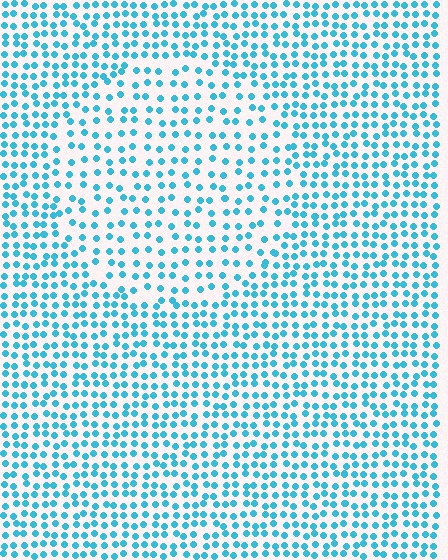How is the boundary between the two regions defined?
The boundary is defined by a change in element density (approximately 1.6x ratio). All elements are the same color, size, and shape.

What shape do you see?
I see a circle.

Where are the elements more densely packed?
The elements are more densely packed outside the circle boundary.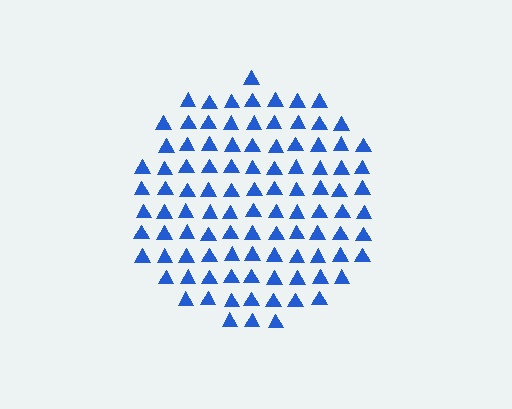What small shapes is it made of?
It is made of small triangles.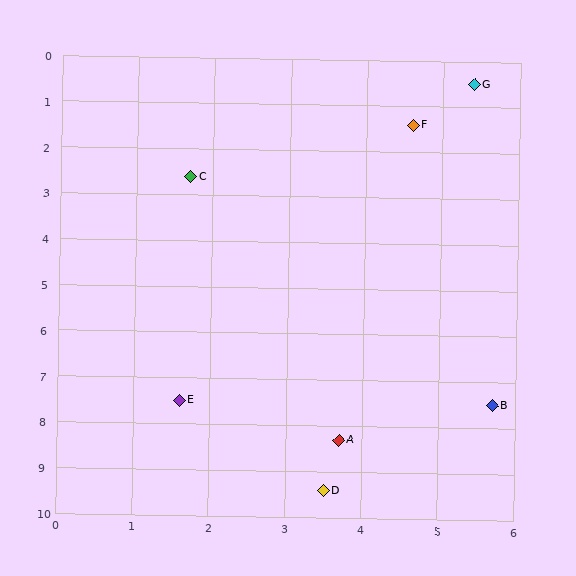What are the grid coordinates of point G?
Point G is at approximately (5.4, 0.5).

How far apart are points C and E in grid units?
Points C and E are about 4.9 grid units apart.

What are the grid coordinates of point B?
Point B is at approximately (5.7, 7.5).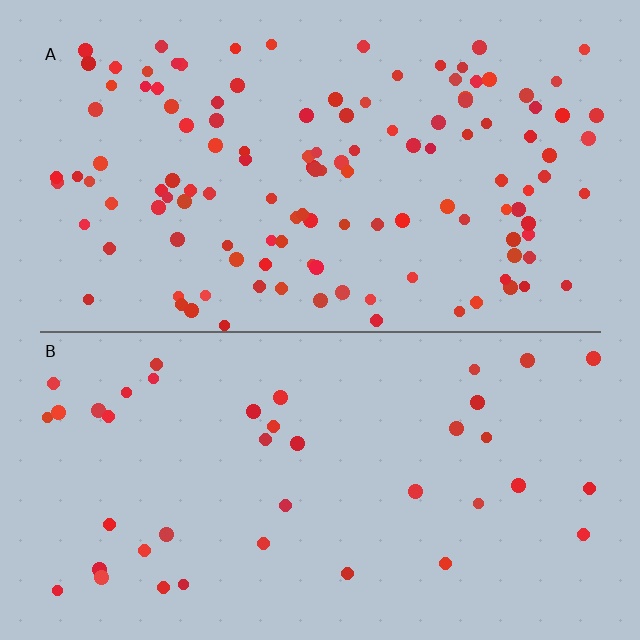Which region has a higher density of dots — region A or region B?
A (the top).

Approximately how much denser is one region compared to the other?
Approximately 3.1× — region A over region B.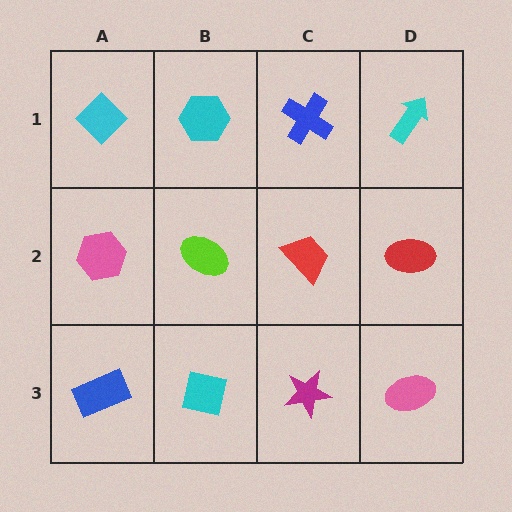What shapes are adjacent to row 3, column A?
A pink hexagon (row 2, column A), a cyan square (row 3, column B).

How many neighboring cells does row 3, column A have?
2.